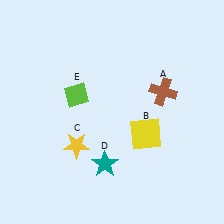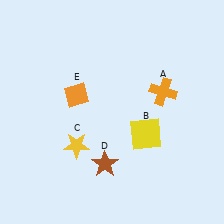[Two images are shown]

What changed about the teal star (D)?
In Image 1, D is teal. In Image 2, it changed to brown.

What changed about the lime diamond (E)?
In Image 1, E is lime. In Image 2, it changed to orange.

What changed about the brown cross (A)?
In Image 1, A is brown. In Image 2, it changed to orange.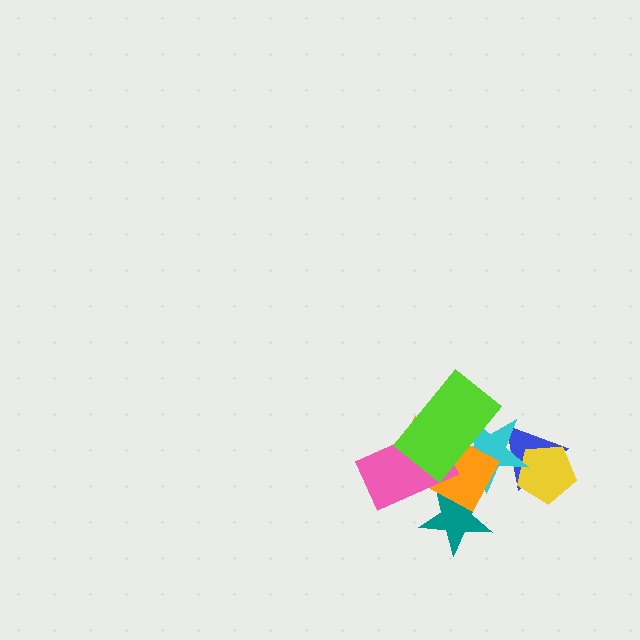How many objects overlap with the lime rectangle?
3 objects overlap with the lime rectangle.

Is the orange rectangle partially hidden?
Yes, it is partially covered by another shape.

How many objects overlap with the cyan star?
4 objects overlap with the cyan star.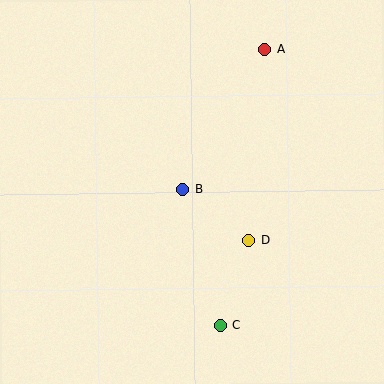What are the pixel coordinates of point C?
Point C is at (220, 325).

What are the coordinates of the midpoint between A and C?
The midpoint between A and C is at (242, 187).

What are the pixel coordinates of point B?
Point B is at (182, 190).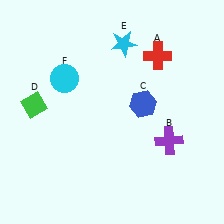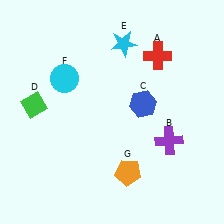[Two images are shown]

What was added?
An orange pentagon (G) was added in Image 2.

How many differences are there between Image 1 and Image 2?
There is 1 difference between the two images.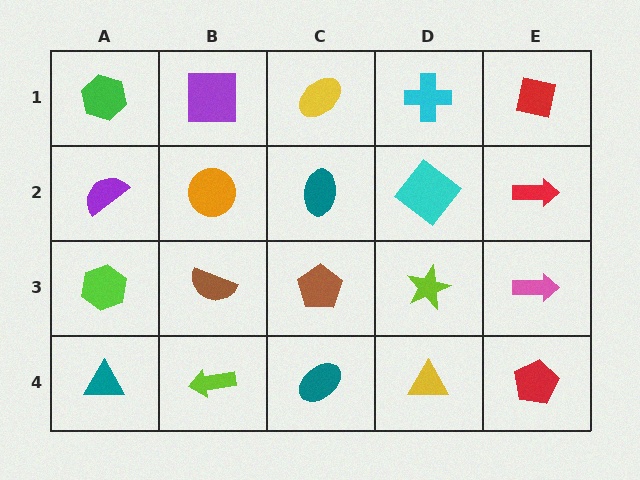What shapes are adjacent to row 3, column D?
A cyan diamond (row 2, column D), a yellow triangle (row 4, column D), a brown pentagon (row 3, column C), a pink arrow (row 3, column E).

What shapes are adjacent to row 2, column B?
A purple square (row 1, column B), a brown semicircle (row 3, column B), a purple semicircle (row 2, column A), a teal ellipse (row 2, column C).